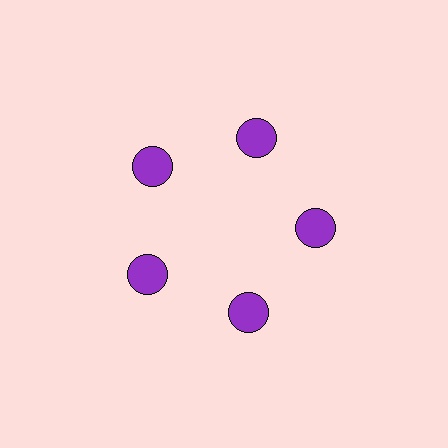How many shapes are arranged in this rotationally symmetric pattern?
There are 5 shapes, arranged in 5 groups of 1.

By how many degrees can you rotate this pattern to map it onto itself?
The pattern maps onto itself every 72 degrees of rotation.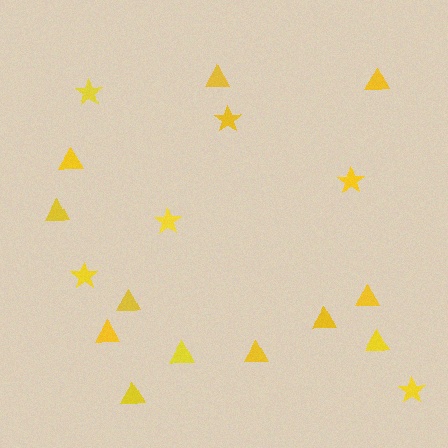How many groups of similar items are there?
There are 2 groups: one group of triangles (12) and one group of stars (6).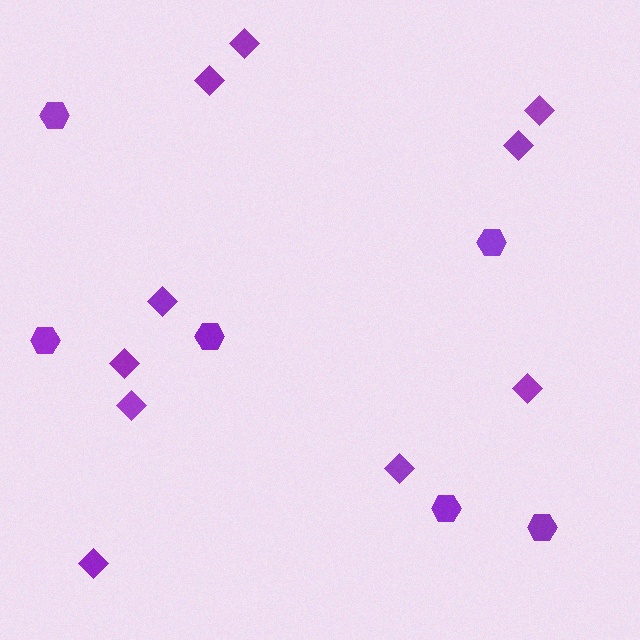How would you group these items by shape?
There are 2 groups: one group of hexagons (6) and one group of diamonds (10).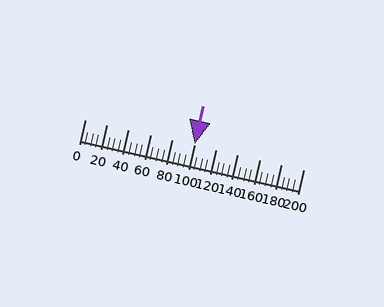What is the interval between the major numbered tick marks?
The major tick marks are spaced 20 units apart.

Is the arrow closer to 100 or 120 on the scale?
The arrow is closer to 100.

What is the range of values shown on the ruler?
The ruler shows values from 0 to 200.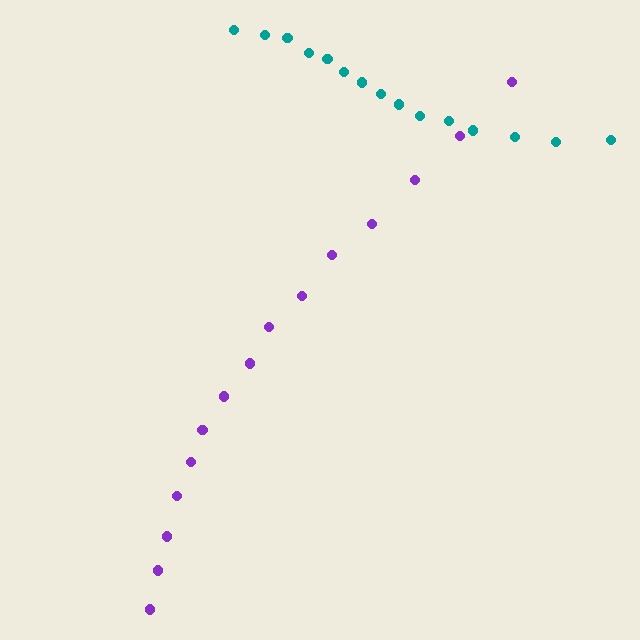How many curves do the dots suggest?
There are 2 distinct paths.